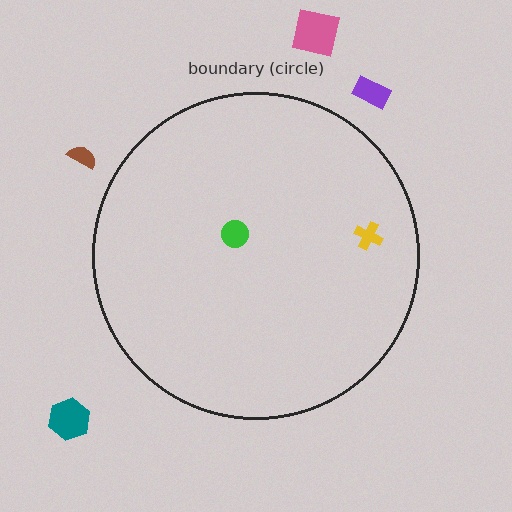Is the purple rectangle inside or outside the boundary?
Outside.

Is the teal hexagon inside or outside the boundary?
Outside.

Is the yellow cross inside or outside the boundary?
Inside.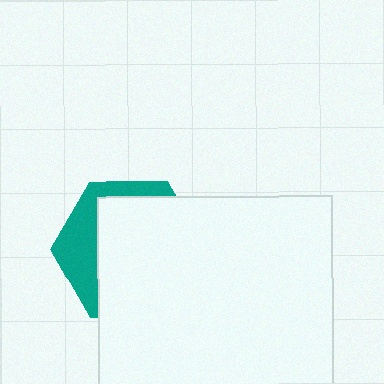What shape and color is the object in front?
The object in front is a white rectangle.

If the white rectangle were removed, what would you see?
You would see the complete teal hexagon.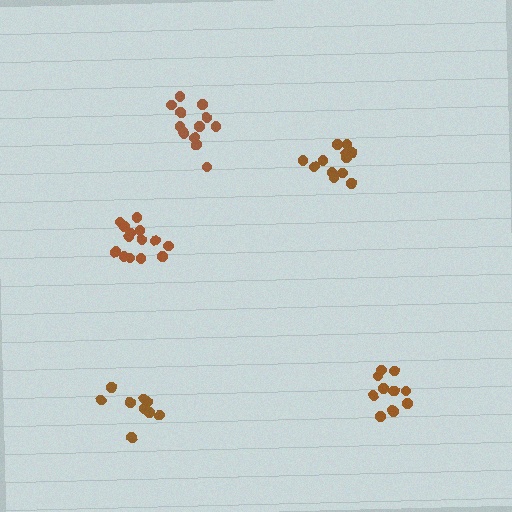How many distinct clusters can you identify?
There are 5 distinct clusters.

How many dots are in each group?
Group 1: 14 dots, Group 2: 12 dots, Group 3: 13 dots, Group 4: 12 dots, Group 5: 9 dots (60 total).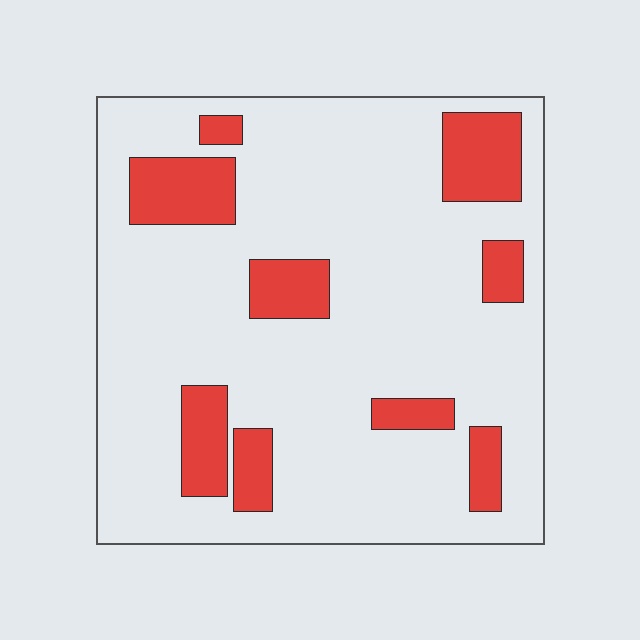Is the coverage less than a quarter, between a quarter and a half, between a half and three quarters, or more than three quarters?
Less than a quarter.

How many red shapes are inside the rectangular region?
9.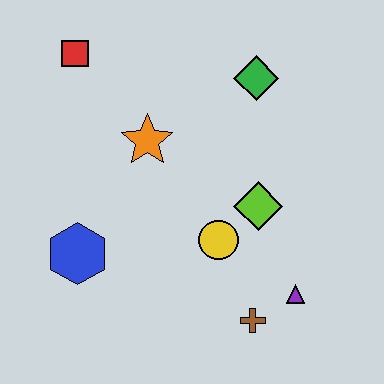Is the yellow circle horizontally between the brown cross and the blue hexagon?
Yes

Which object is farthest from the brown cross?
The red square is farthest from the brown cross.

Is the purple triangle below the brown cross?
No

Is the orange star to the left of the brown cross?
Yes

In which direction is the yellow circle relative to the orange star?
The yellow circle is below the orange star.